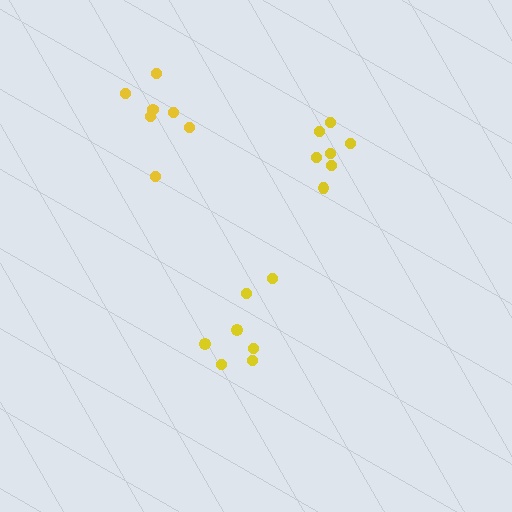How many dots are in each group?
Group 1: 7 dots, Group 2: 7 dots, Group 3: 7 dots (21 total).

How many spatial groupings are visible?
There are 3 spatial groupings.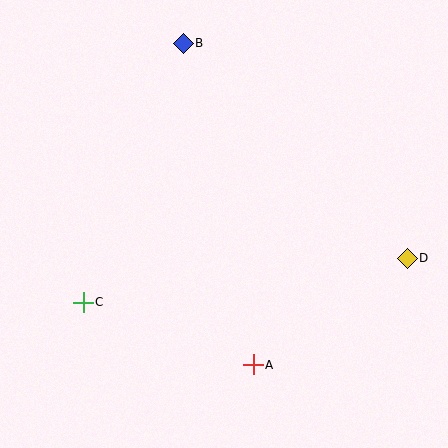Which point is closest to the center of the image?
Point A at (253, 365) is closest to the center.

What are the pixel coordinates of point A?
Point A is at (253, 365).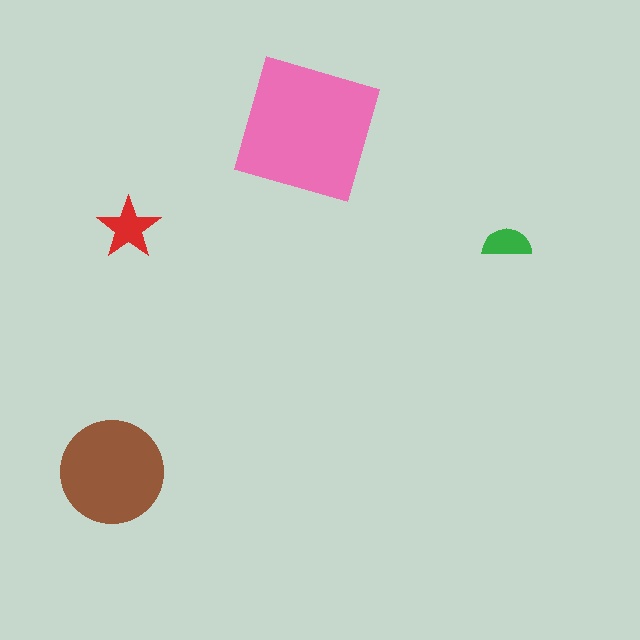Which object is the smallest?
The green semicircle.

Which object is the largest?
The pink square.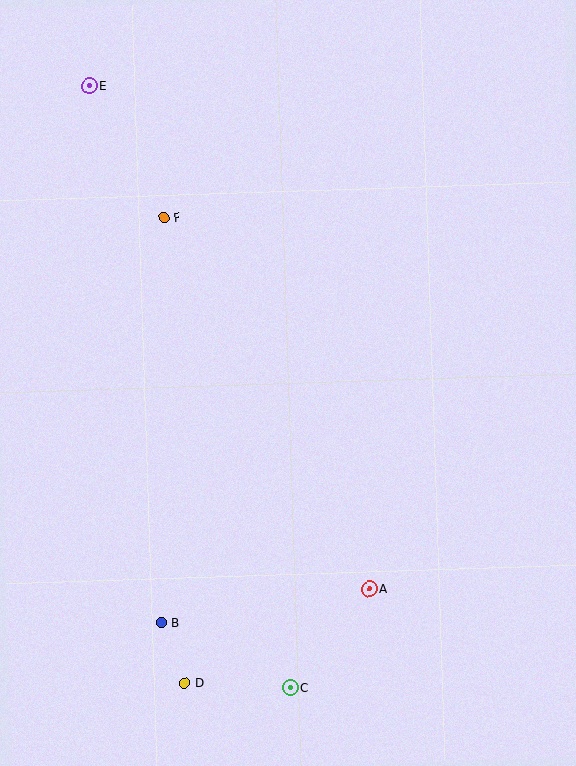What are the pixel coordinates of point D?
Point D is at (185, 683).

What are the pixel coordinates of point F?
Point F is at (164, 218).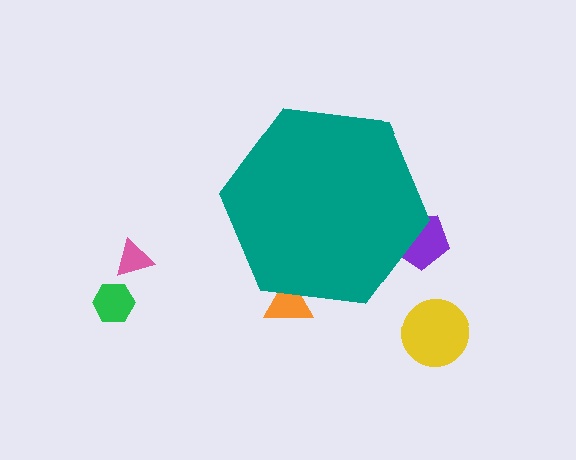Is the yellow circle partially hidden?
No, the yellow circle is fully visible.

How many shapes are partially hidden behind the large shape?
2 shapes are partially hidden.